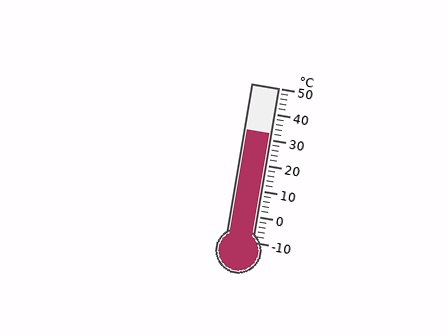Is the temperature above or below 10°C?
The temperature is above 10°C.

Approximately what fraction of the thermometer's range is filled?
The thermometer is filled to approximately 70% of its range.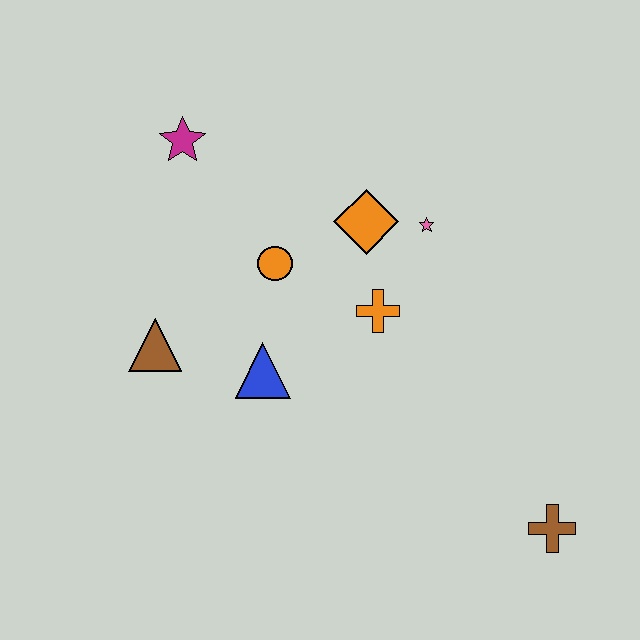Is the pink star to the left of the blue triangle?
No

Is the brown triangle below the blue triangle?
No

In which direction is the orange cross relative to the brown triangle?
The orange cross is to the right of the brown triangle.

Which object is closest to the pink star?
The orange diamond is closest to the pink star.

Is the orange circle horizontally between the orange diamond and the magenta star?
Yes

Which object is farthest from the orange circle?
The brown cross is farthest from the orange circle.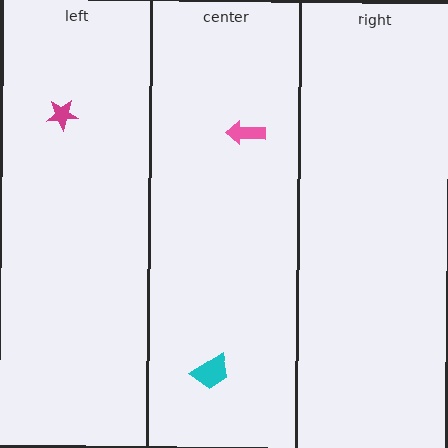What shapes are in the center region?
The pink arrow, the cyan trapezoid.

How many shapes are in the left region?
1.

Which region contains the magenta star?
The left region.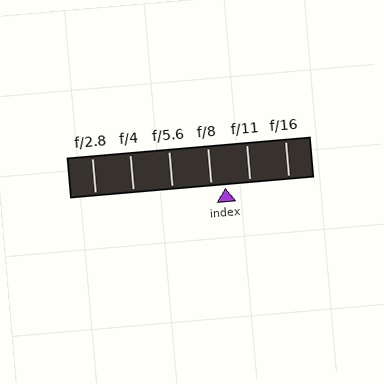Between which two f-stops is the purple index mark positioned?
The index mark is between f/8 and f/11.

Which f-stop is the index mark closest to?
The index mark is closest to f/8.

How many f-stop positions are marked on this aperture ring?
There are 6 f-stop positions marked.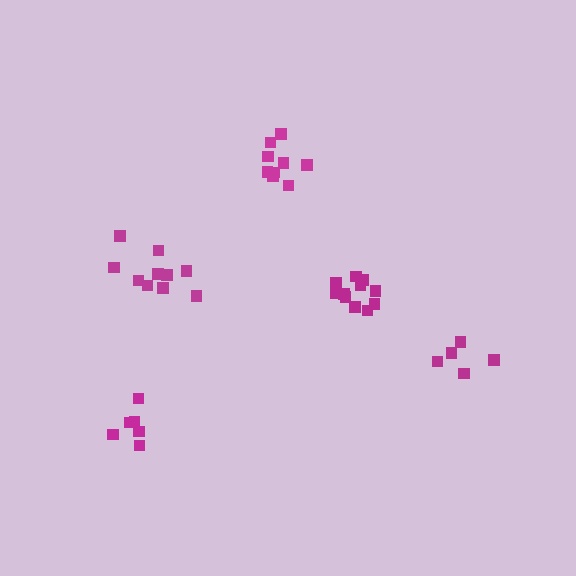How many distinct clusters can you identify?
There are 5 distinct clusters.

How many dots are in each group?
Group 1: 11 dots, Group 2: 6 dots, Group 3: 10 dots, Group 4: 9 dots, Group 5: 5 dots (41 total).